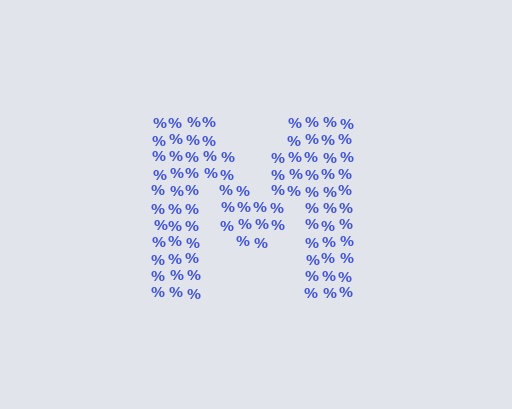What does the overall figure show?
The overall figure shows the letter M.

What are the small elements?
The small elements are percent signs.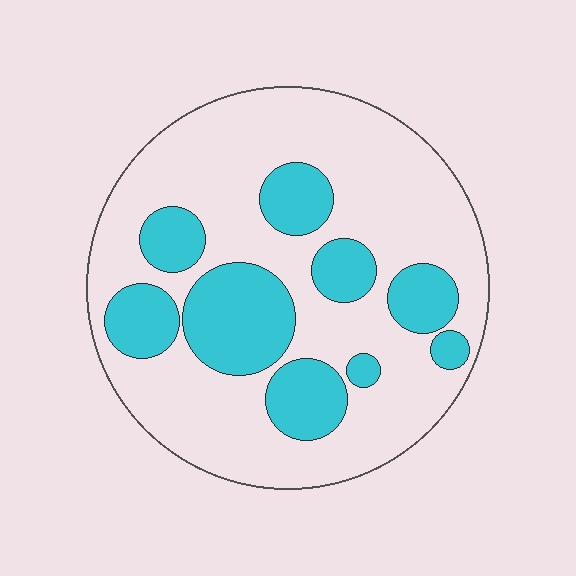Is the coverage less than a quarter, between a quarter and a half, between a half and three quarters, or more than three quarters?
Between a quarter and a half.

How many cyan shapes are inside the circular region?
9.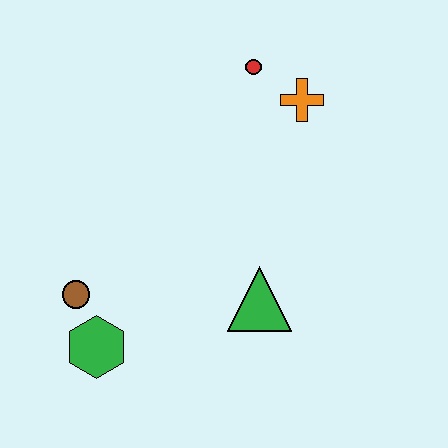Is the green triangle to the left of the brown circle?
No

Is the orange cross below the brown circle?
No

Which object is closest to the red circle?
The orange cross is closest to the red circle.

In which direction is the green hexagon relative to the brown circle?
The green hexagon is below the brown circle.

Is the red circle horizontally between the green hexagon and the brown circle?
No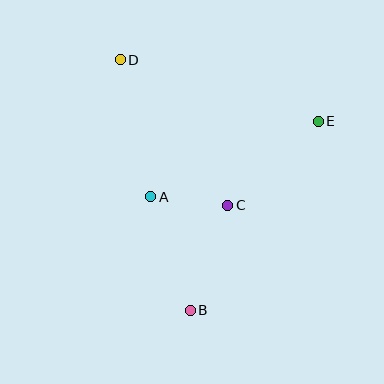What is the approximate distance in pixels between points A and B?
The distance between A and B is approximately 120 pixels.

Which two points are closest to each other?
Points A and C are closest to each other.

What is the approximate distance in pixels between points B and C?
The distance between B and C is approximately 111 pixels.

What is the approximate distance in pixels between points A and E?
The distance between A and E is approximately 184 pixels.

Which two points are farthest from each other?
Points B and D are farthest from each other.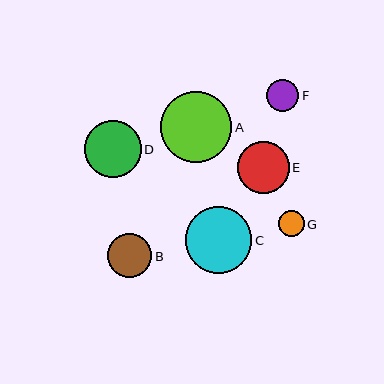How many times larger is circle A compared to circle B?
Circle A is approximately 1.6 times the size of circle B.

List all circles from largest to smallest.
From largest to smallest: A, C, D, E, B, F, G.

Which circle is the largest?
Circle A is the largest with a size of approximately 71 pixels.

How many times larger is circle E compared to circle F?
Circle E is approximately 1.6 times the size of circle F.